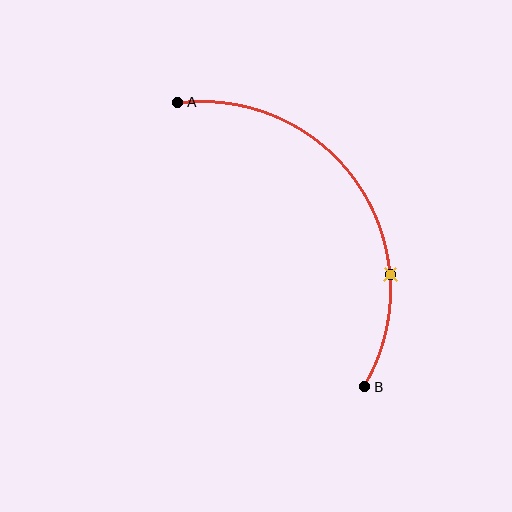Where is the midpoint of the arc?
The arc midpoint is the point on the curve farthest from the straight line joining A and B. It sits to the right of that line.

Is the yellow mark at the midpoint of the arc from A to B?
No. The yellow mark lies on the arc but is closer to endpoint B. The arc midpoint would be at the point on the curve equidistant along the arc from both A and B.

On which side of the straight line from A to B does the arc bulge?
The arc bulges to the right of the straight line connecting A and B.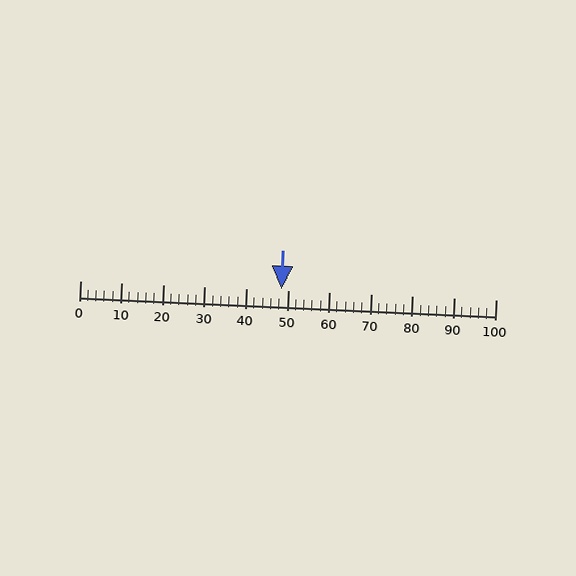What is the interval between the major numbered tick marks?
The major tick marks are spaced 10 units apart.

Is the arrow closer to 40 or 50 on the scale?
The arrow is closer to 50.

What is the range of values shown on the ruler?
The ruler shows values from 0 to 100.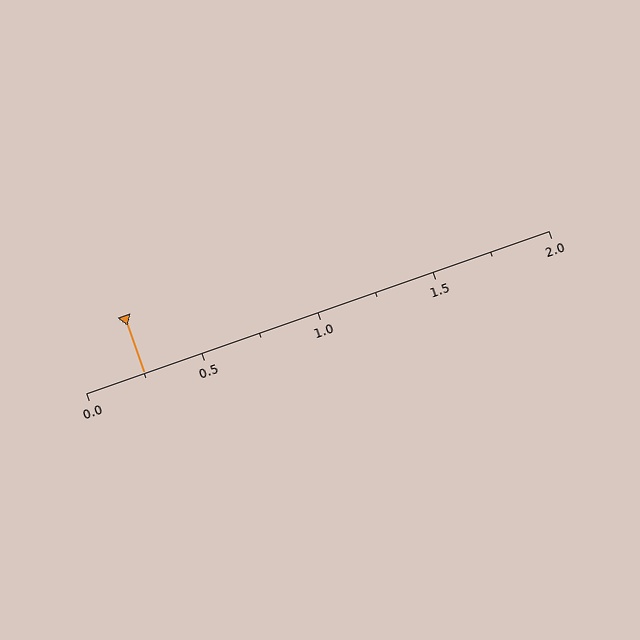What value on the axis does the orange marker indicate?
The marker indicates approximately 0.25.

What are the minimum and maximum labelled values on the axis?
The axis runs from 0.0 to 2.0.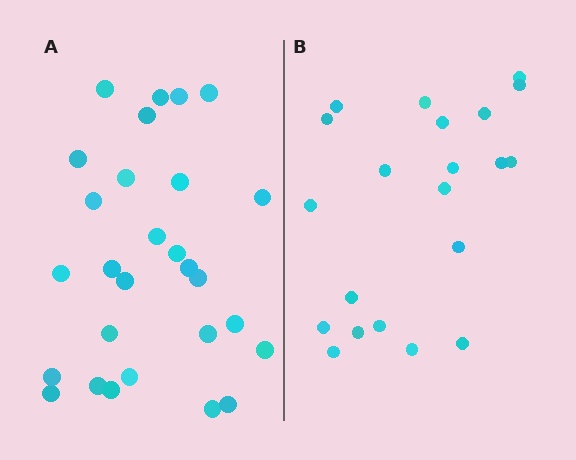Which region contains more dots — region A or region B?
Region A (the left region) has more dots.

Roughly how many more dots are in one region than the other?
Region A has roughly 8 or so more dots than region B.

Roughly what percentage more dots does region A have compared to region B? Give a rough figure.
About 35% more.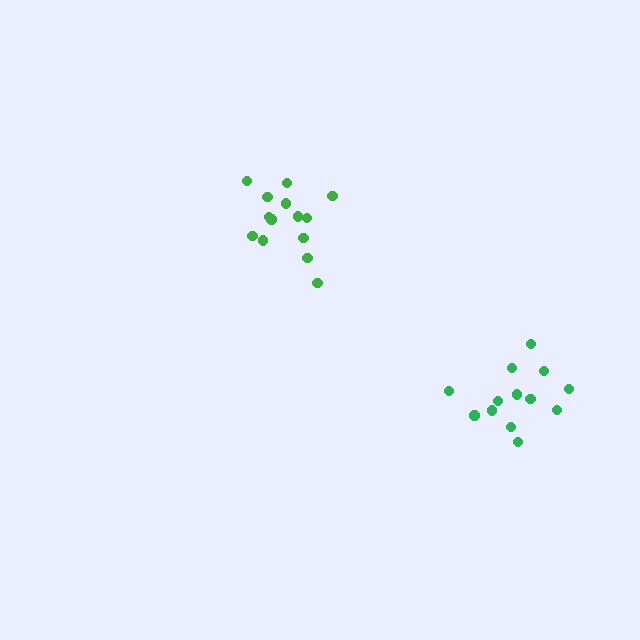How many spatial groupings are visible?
There are 2 spatial groupings.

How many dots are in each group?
Group 1: 13 dots, Group 2: 14 dots (27 total).